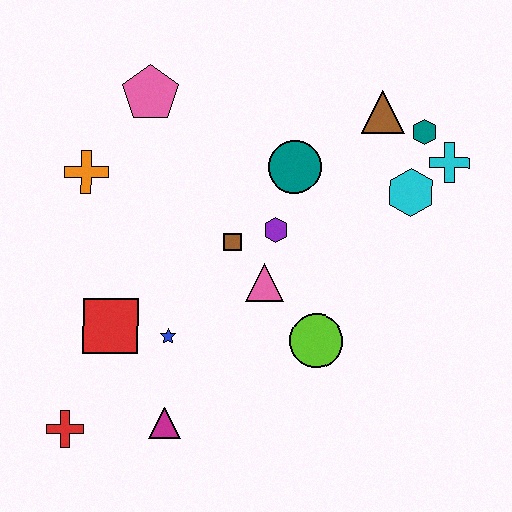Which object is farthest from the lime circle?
The pink pentagon is farthest from the lime circle.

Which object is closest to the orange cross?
The pink pentagon is closest to the orange cross.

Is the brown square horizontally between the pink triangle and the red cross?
Yes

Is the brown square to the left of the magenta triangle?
No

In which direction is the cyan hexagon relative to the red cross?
The cyan hexagon is to the right of the red cross.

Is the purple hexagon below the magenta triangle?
No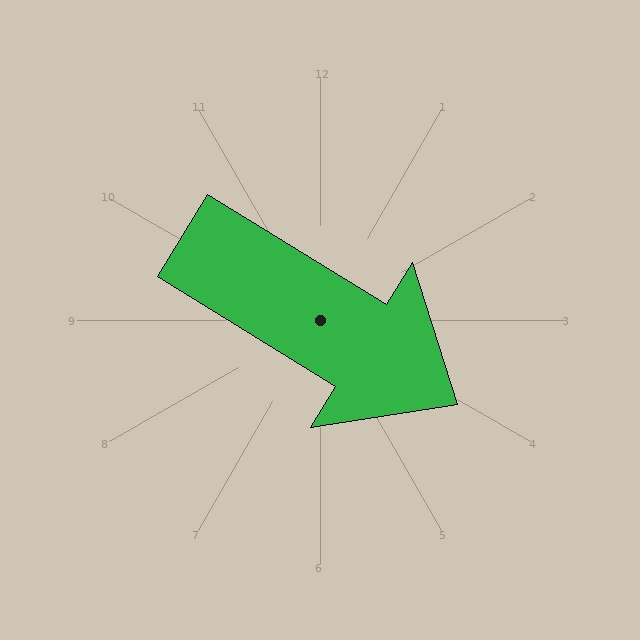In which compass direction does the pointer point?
Southeast.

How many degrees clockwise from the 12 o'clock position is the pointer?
Approximately 122 degrees.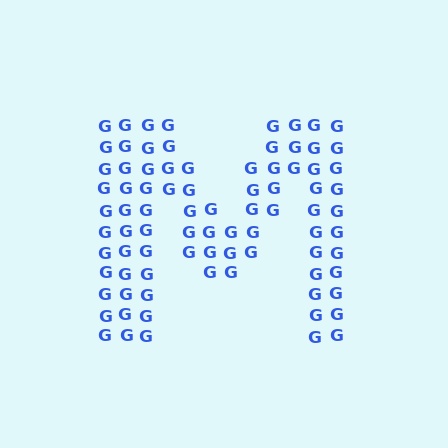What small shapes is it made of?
It is made of small letter G's.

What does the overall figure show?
The overall figure shows the letter M.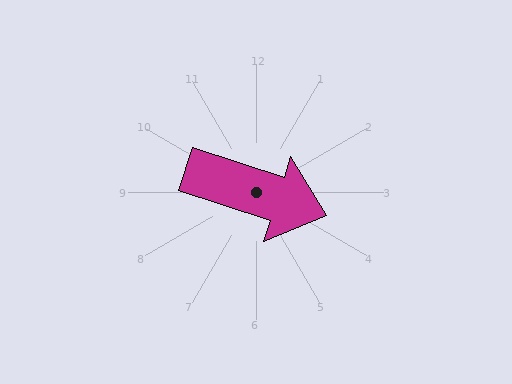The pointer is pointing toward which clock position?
Roughly 4 o'clock.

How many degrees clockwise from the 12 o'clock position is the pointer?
Approximately 108 degrees.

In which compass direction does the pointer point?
East.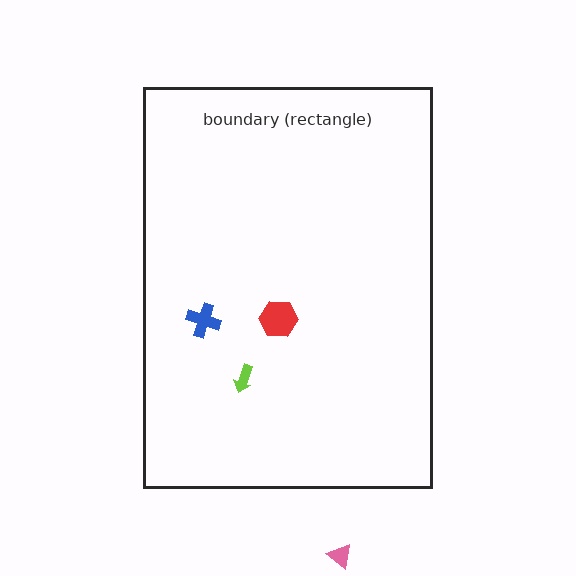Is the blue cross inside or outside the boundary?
Inside.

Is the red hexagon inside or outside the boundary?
Inside.